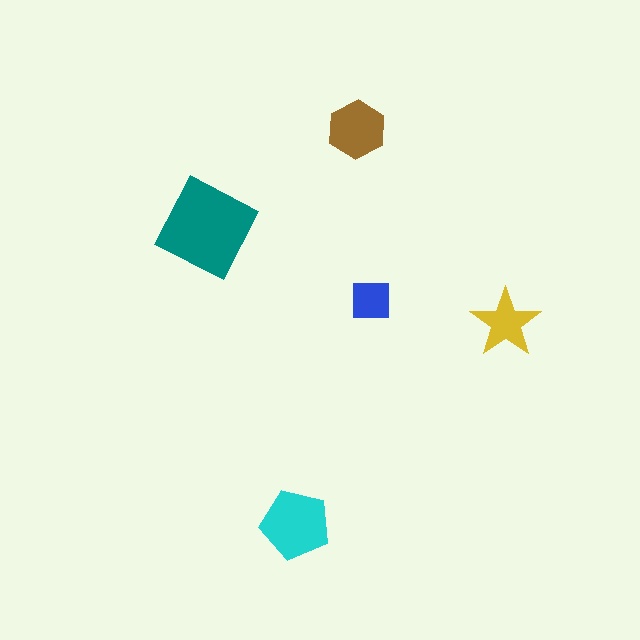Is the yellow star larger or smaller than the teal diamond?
Smaller.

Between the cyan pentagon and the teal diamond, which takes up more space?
The teal diamond.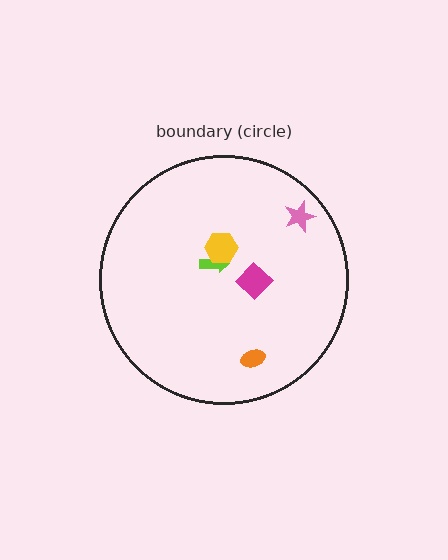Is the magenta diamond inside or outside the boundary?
Inside.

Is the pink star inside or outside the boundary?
Inside.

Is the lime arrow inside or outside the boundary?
Inside.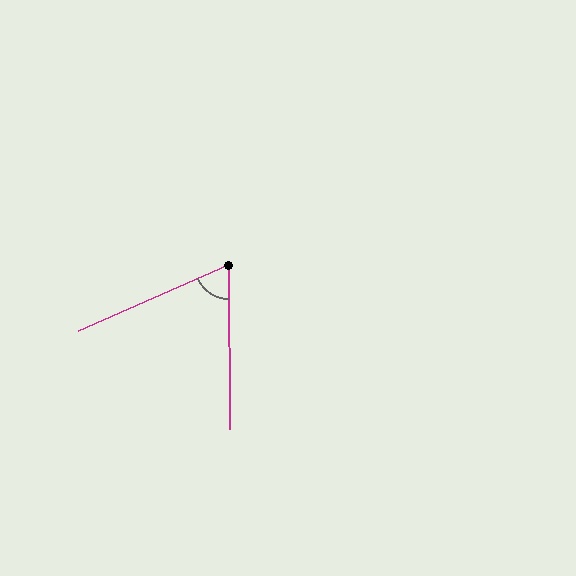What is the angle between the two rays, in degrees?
Approximately 66 degrees.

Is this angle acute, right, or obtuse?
It is acute.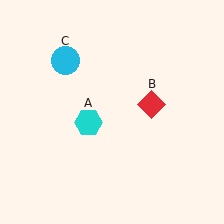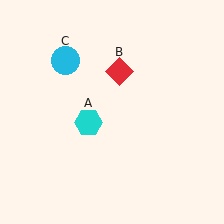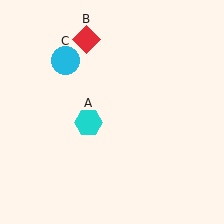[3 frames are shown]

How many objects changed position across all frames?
1 object changed position: red diamond (object B).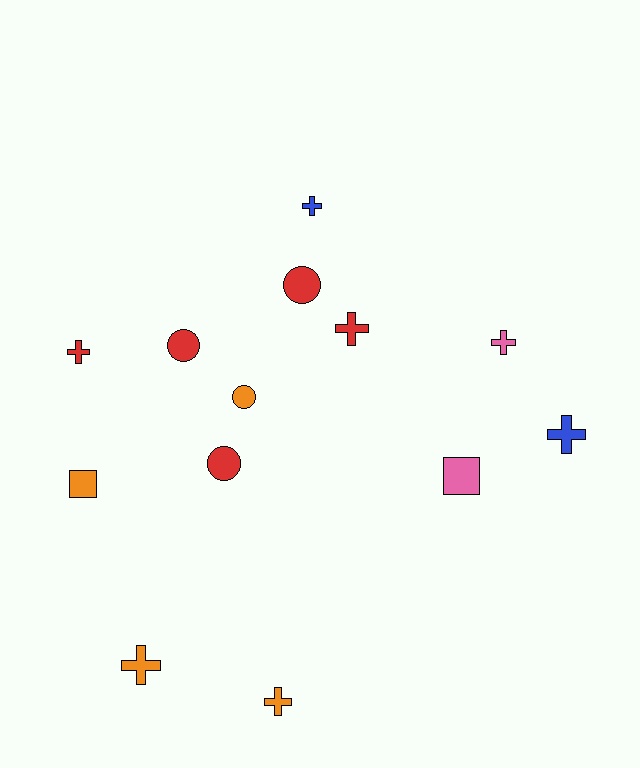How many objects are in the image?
There are 13 objects.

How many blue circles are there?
There are no blue circles.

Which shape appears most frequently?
Cross, with 7 objects.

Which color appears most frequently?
Red, with 5 objects.